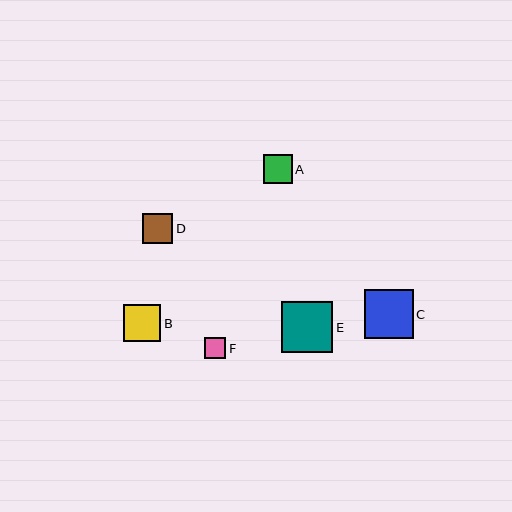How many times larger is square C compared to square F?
Square C is approximately 2.3 times the size of square F.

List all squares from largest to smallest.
From largest to smallest: E, C, B, D, A, F.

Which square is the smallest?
Square F is the smallest with a size of approximately 21 pixels.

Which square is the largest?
Square E is the largest with a size of approximately 51 pixels.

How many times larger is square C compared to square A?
Square C is approximately 1.7 times the size of square A.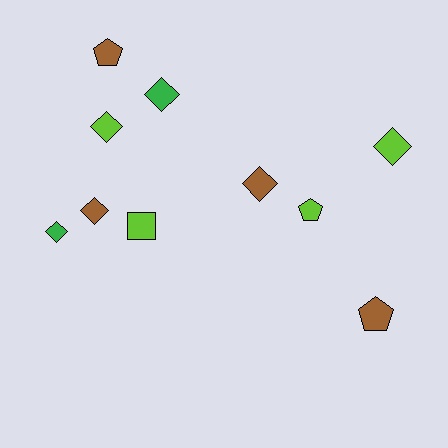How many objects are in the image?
There are 10 objects.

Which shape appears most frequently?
Diamond, with 6 objects.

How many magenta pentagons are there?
There are no magenta pentagons.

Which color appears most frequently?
Brown, with 4 objects.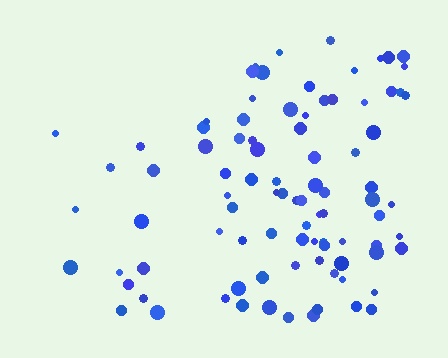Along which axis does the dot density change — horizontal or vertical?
Horizontal.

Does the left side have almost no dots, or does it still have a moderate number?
Still a moderate number, just noticeably fewer than the right.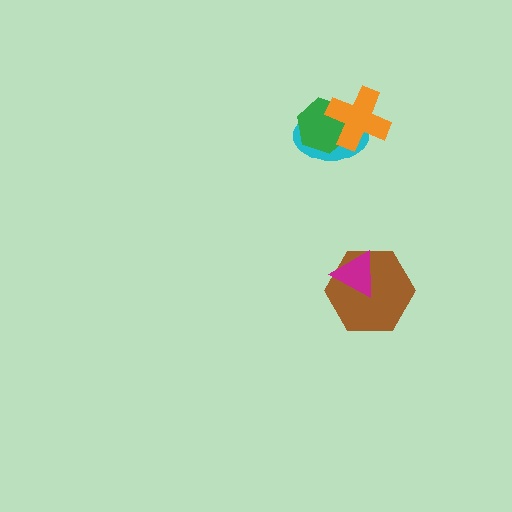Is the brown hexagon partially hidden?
Yes, it is partially covered by another shape.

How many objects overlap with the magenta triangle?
1 object overlaps with the magenta triangle.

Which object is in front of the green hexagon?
The orange cross is in front of the green hexagon.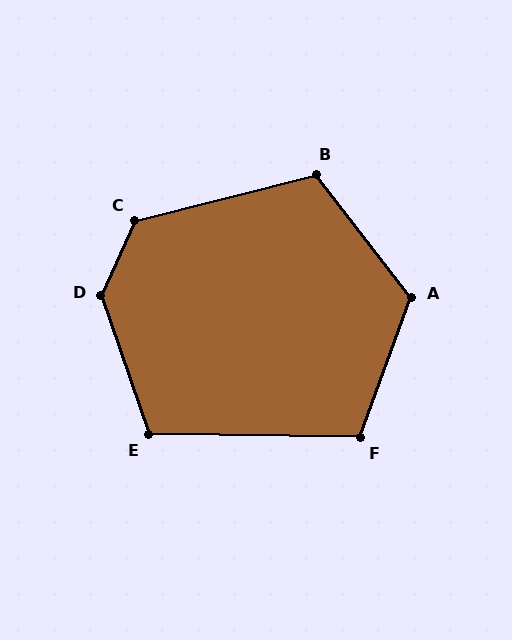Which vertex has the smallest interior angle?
F, at approximately 109 degrees.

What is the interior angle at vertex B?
Approximately 114 degrees (obtuse).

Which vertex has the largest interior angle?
D, at approximately 137 degrees.